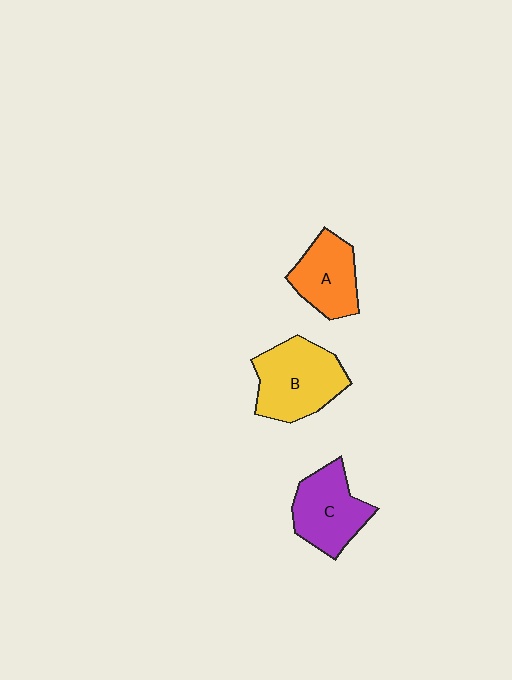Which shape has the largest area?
Shape B (yellow).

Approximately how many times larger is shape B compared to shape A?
Approximately 1.4 times.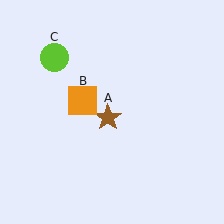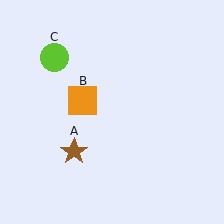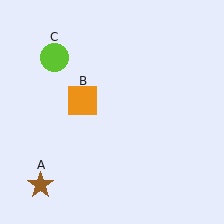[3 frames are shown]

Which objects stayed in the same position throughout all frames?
Orange square (object B) and lime circle (object C) remained stationary.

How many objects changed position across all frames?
1 object changed position: brown star (object A).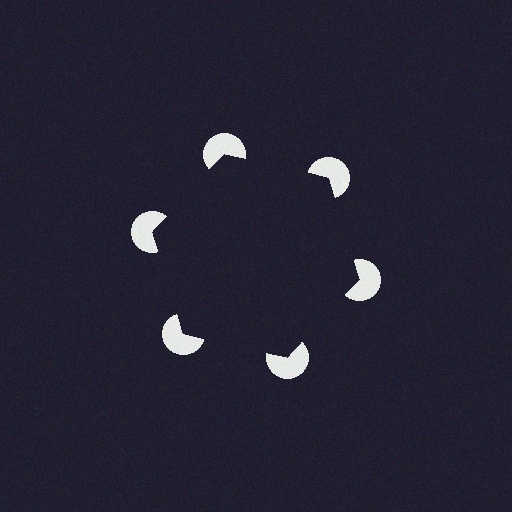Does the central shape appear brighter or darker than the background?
It typically appears slightly darker than the background, even though no actual brightness change is drawn.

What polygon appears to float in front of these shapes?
An illusory hexagon — its edges are inferred from the aligned wedge cuts in the pac-man discs, not physically drawn.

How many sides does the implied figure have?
6 sides.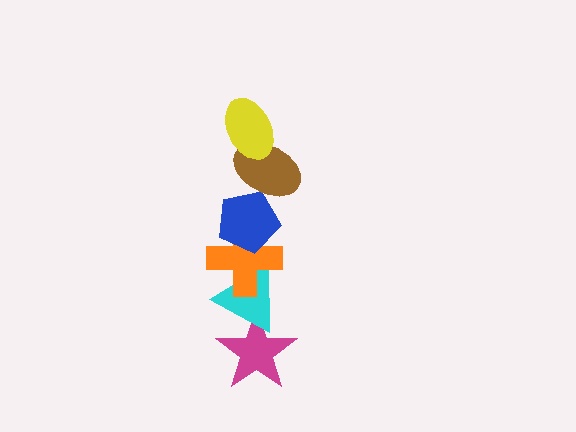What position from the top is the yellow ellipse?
The yellow ellipse is 1st from the top.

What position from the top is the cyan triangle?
The cyan triangle is 5th from the top.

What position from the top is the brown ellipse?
The brown ellipse is 2nd from the top.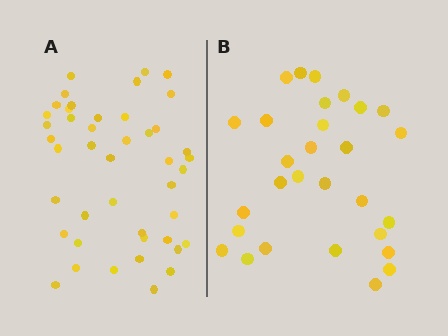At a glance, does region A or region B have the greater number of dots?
Region A (the left region) has more dots.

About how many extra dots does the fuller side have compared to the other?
Region A has approximately 15 more dots than region B.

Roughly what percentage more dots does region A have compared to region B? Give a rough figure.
About 50% more.